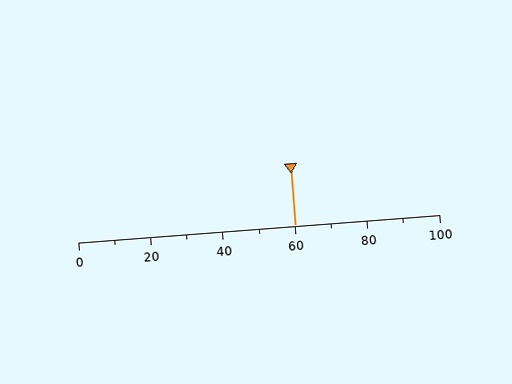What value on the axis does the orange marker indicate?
The marker indicates approximately 60.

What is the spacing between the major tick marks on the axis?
The major ticks are spaced 20 apart.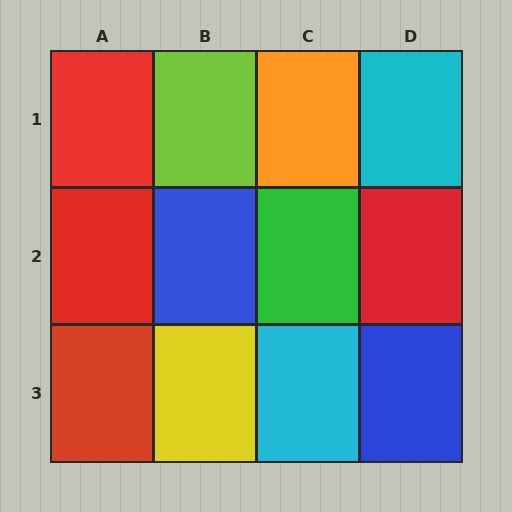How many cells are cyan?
2 cells are cyan.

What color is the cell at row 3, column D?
Blue.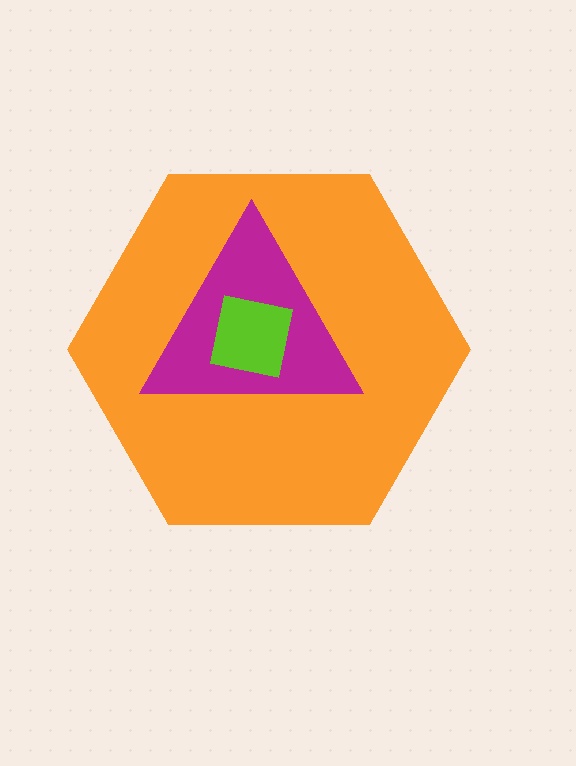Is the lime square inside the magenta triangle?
Yes.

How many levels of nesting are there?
3.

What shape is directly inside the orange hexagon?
The magenta triangle.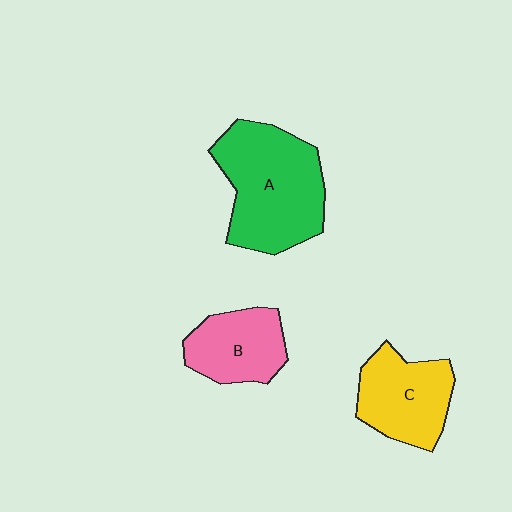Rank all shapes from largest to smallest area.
From largest to smallest: A (green), C (yellow), B (pink).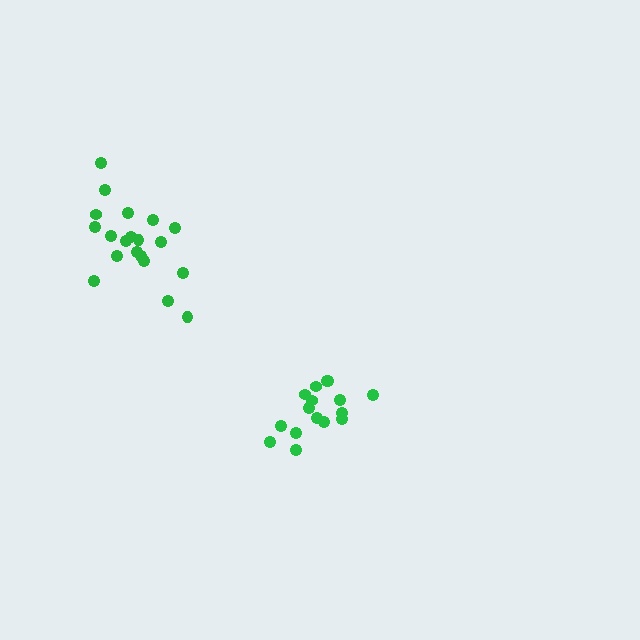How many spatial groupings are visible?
There are 2 spatial groupings.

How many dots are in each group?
Group 1: 16 dots, Group 2: 20 dots (36 total).